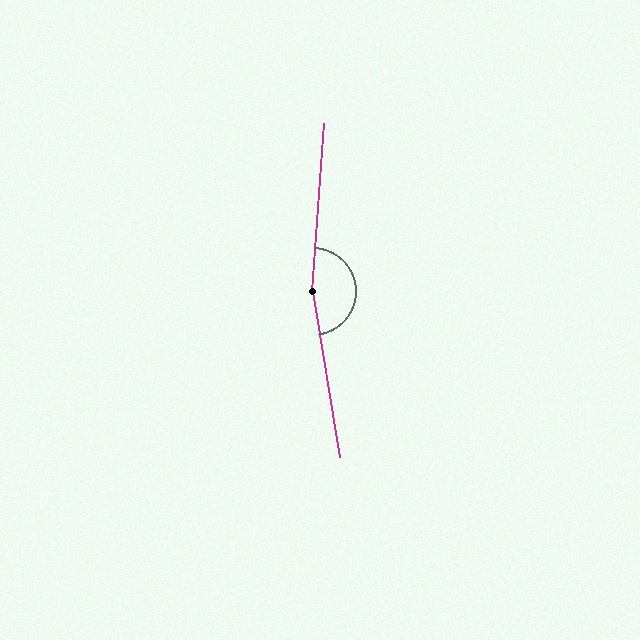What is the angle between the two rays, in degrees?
Approximately 166 degrees.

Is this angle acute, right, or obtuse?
It is obtuse.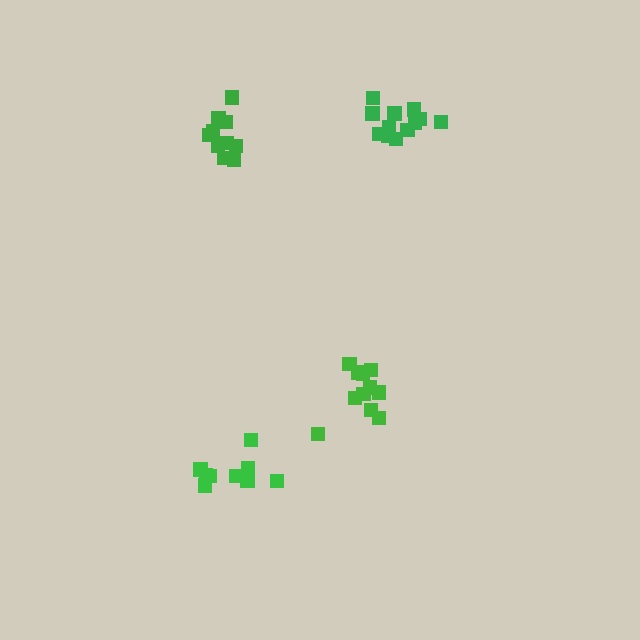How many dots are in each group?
Group 1: 10 dots, Group 2: 9 dots, Group 3: 11 dots, Group 4: 12 dots (42 total).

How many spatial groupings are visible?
There are 4 spatial groupings.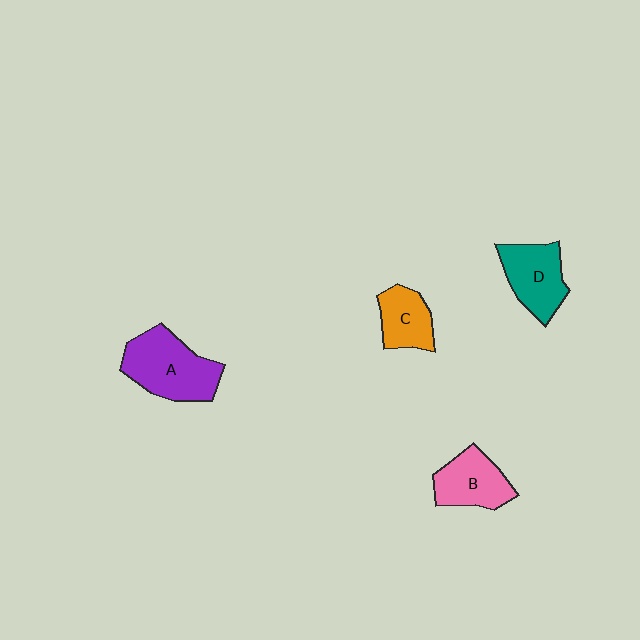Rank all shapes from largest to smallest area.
From largest to smallest: A (purple), D (teal), B (pink), C (orange).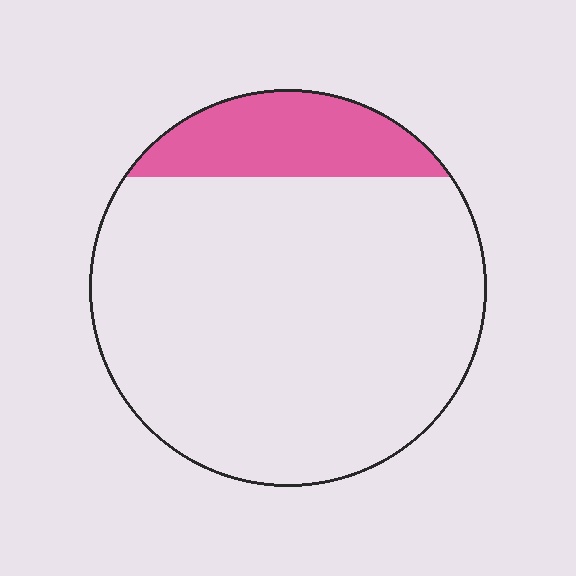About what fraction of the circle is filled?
About one sixth (1/6).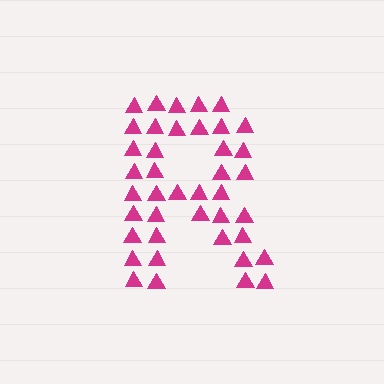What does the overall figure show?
The overall figure shows the letter R.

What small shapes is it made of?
It is made of small triangles.